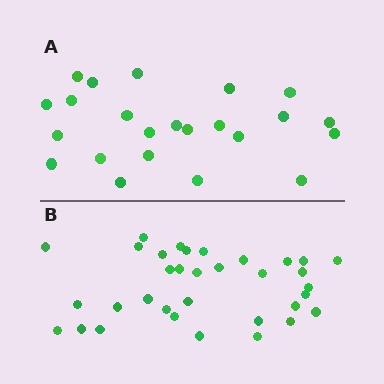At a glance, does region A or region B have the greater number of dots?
Region B (the bottom region) has more dots.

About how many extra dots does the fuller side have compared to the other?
Region B has roughly 12 or so more dots than region A.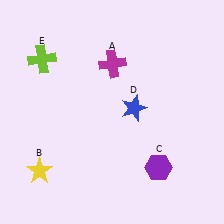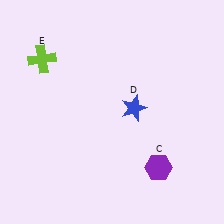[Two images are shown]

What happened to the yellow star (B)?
The yellow star (B) was removed in Image 2. It was in the bottom-left area of Image 1.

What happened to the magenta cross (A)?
The magenta cross (A) was removed in Image 2. It was in the top-right area of Image 1.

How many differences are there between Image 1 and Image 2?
There are 2 differences between the two images.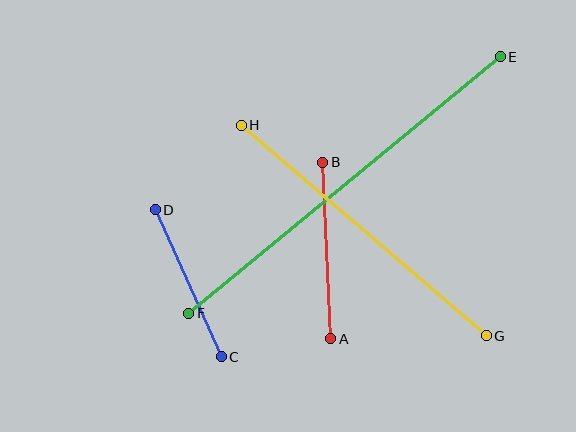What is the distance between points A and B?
The distance is approximately 177 pixels.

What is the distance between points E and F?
The distance is approximately 403 pixels.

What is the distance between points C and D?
The distance is approximately 161 pixels.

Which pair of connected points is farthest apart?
Points E and F are farthest apart.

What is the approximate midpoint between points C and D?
The midpoint is at approximately (188, 283) pixels.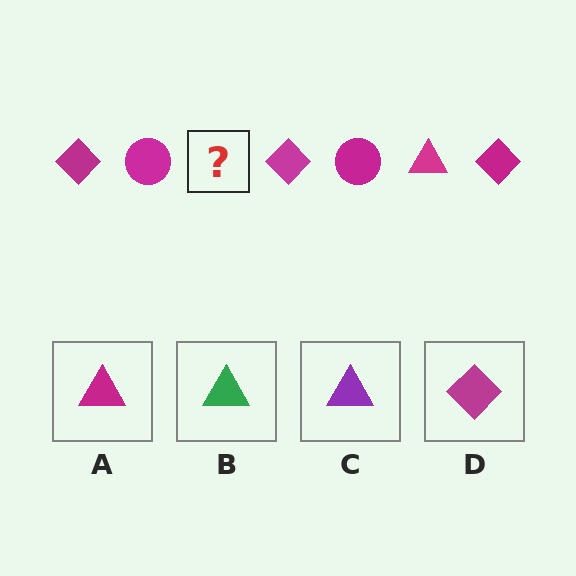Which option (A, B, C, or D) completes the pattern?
A.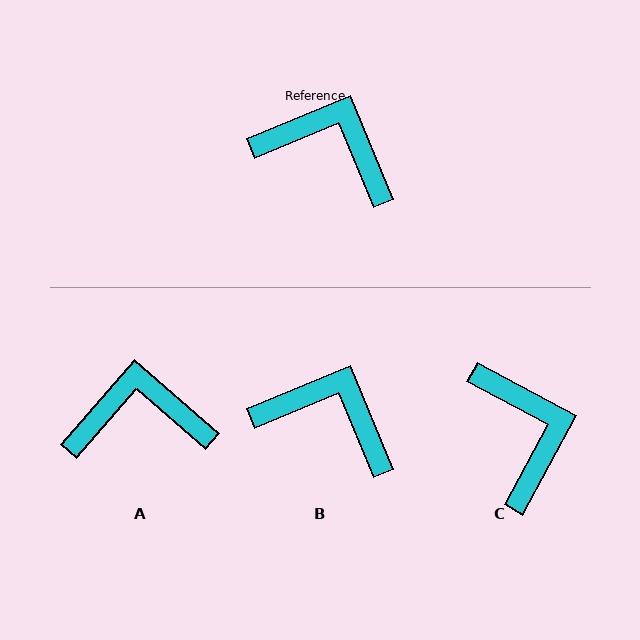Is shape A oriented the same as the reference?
No, it is off by about 27 degrees.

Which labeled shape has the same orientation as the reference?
B.